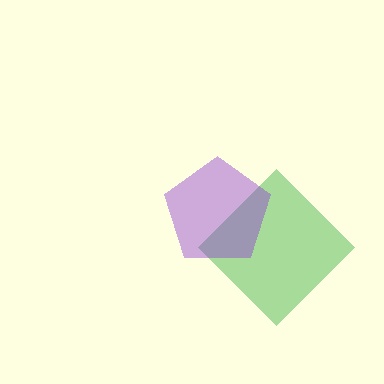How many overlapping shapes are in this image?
There are 2 overlapping shapes in the image.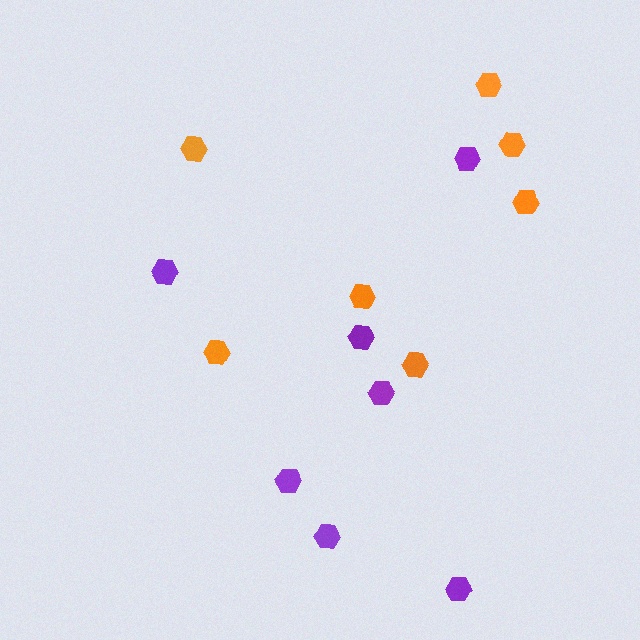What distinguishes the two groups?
There are 2 groups: one group of orange hexagons (7) and one group of purple hexagons (7).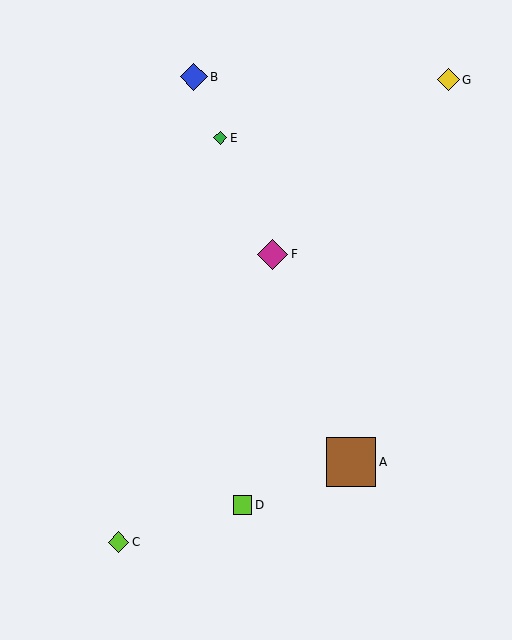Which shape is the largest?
The brown square (labeled A) is the largest.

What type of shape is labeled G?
Shape G is a yellow diamond.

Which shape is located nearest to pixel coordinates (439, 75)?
The yellow diamond (labeled G) at (448, 80) is nearest to that location.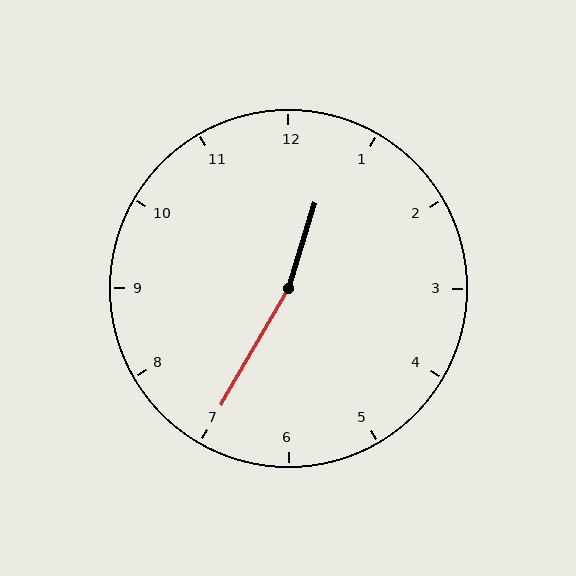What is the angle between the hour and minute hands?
Approximately 168 degrees.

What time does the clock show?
12:35.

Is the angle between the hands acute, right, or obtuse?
It is obtuse.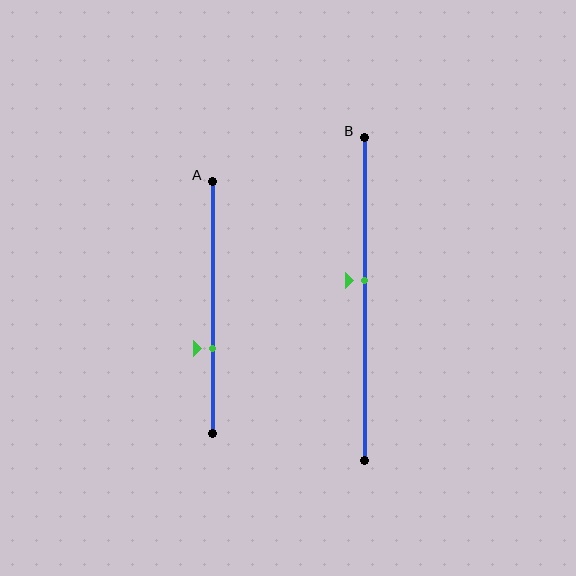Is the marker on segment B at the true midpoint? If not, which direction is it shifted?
No, the marker on segment B is shifted upward by about 6% of the segment length.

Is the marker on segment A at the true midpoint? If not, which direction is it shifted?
No, the marker on segment A is shifted downward by about 16% of the segment length.